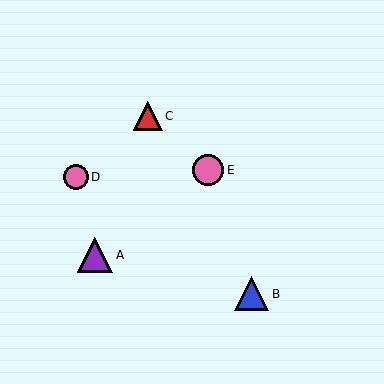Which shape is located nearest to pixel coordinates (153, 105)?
The red triangle (labeled C) at (148, 116) is nearest to that location.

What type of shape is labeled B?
Shape B is a blue triangle.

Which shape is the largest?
The purple triangle (labeled A) is the largest.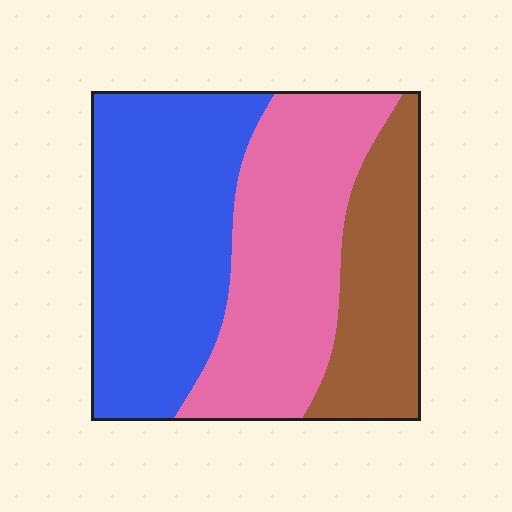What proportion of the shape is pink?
Pink takes up between a third and a half of the shape.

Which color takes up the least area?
Brown, at roughly 25%.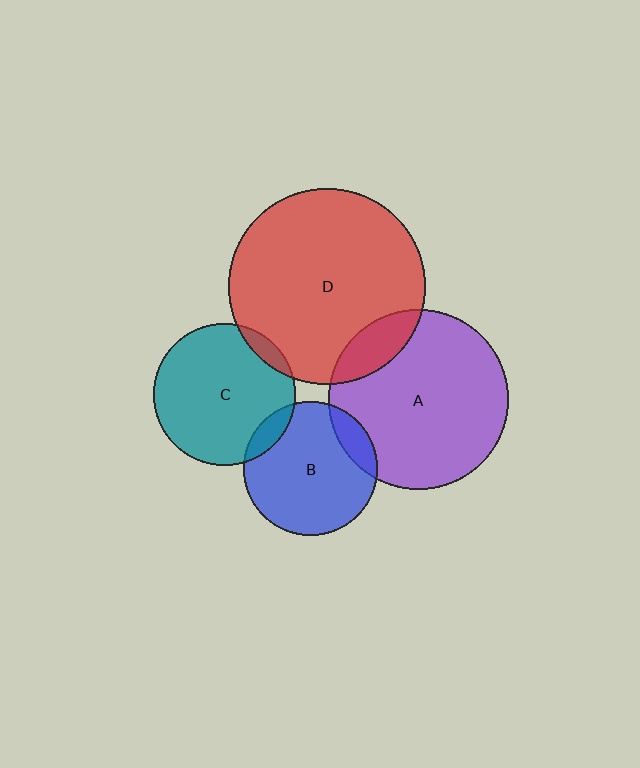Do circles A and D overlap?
Yes.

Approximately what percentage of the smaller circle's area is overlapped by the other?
Approximately 15%.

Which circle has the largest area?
Circle D (red).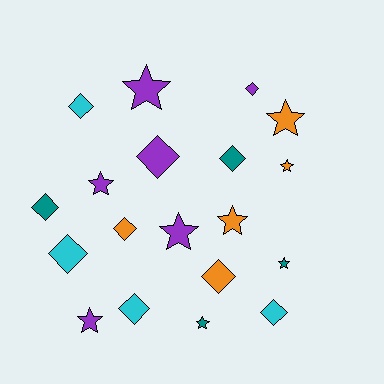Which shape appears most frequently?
Diamond, with 10 objects.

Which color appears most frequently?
Purple, with 6 objects.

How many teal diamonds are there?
There are 2 teal diamonds.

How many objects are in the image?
There are 19 objects.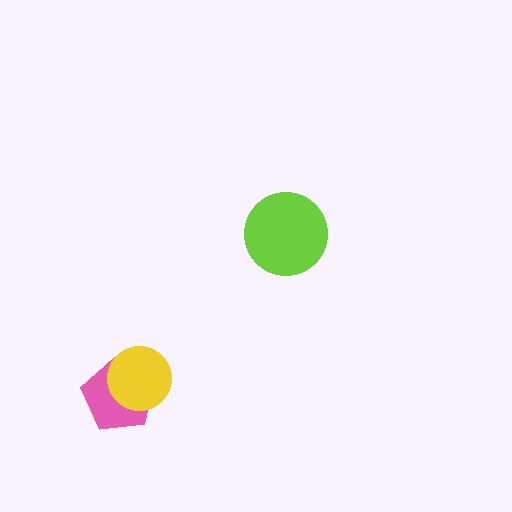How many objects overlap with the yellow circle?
1 object overlaps with the yellow circle.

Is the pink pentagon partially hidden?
Yes, it is partially covered by another shape.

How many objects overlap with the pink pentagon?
1 object overlaps with the pink pentagon.